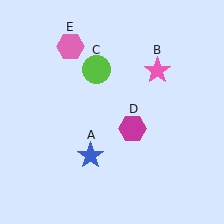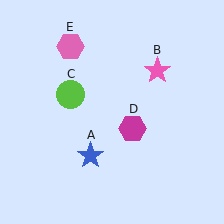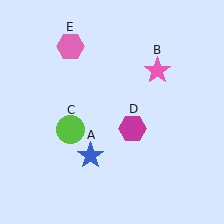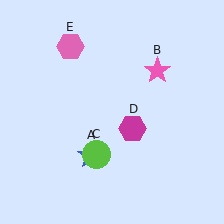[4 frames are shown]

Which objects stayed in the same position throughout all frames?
Blue star (object A) and pink star (object B) and magenta hexagon (object D) and pink hexagon (object E) remained stationary.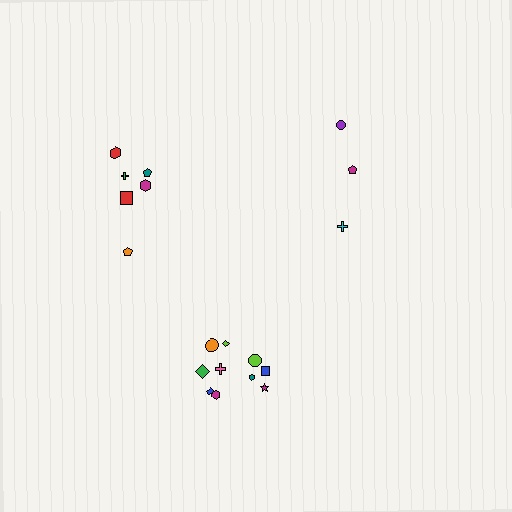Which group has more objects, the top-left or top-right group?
The top-left group.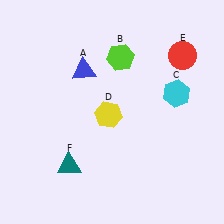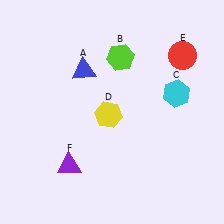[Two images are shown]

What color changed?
The triangle (F) changed from teal in Image 1 to purple in Image 2.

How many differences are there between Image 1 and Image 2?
There is 1 difference between the two images.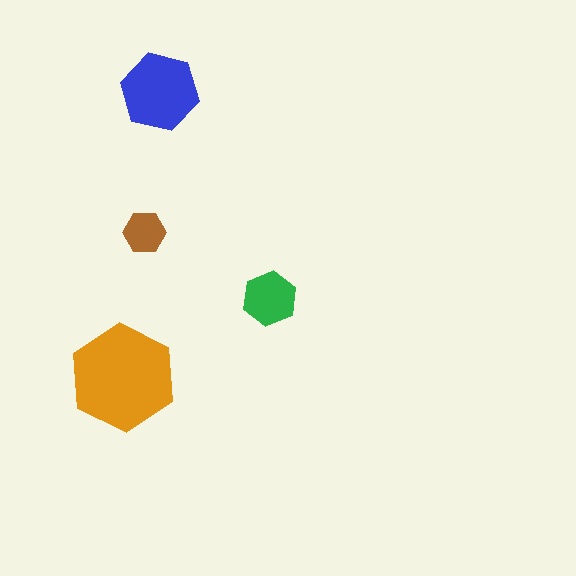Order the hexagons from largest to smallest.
the orange one, the blue one, the green one, the brown one.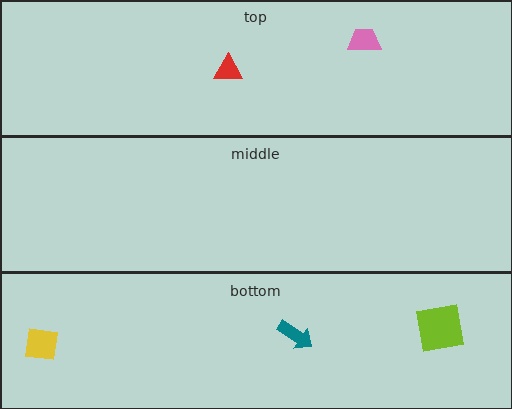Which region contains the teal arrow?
The bottom region.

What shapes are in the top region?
The pink trapezoid, the red triangle.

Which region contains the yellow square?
The bottom region.